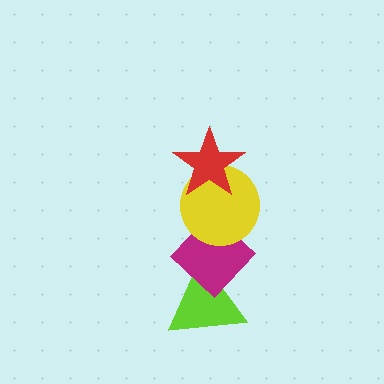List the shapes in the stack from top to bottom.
From top to bottom: the red star, the yellow circle, the magenta diamond, the lime triangle.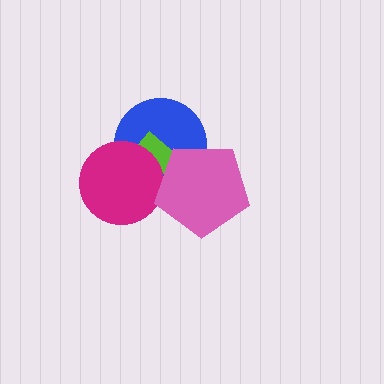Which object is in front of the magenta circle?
The pink pentagon is in front of the magenta circle.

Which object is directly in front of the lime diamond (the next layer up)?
The magenta circle is directly in front of the lime diamond.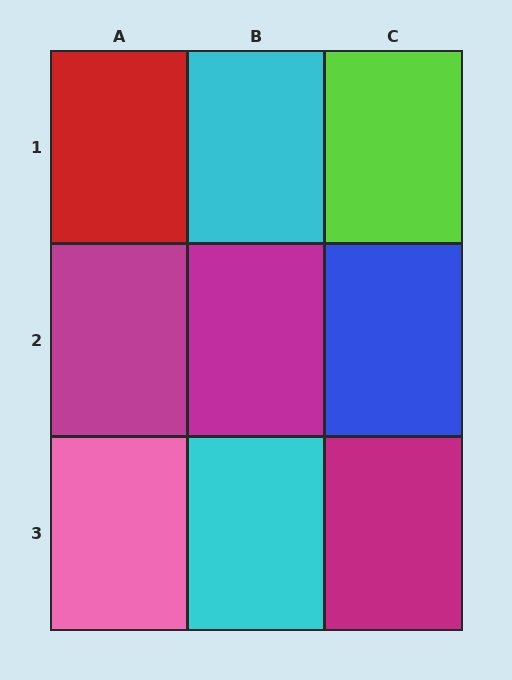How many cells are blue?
1 cell is blue.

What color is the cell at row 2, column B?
Magenta.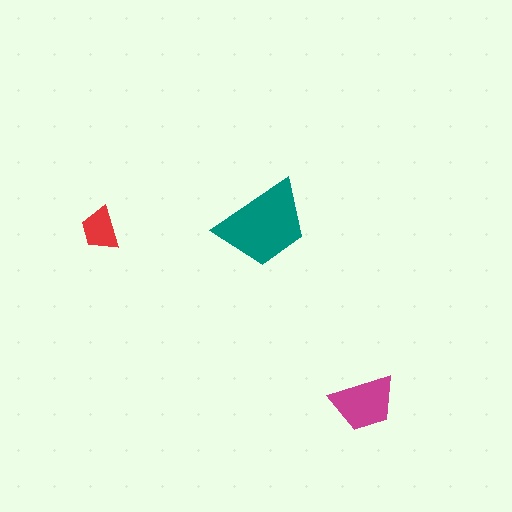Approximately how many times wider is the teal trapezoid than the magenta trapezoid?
About 1.5 times wider.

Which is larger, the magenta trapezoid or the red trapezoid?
The magenta one.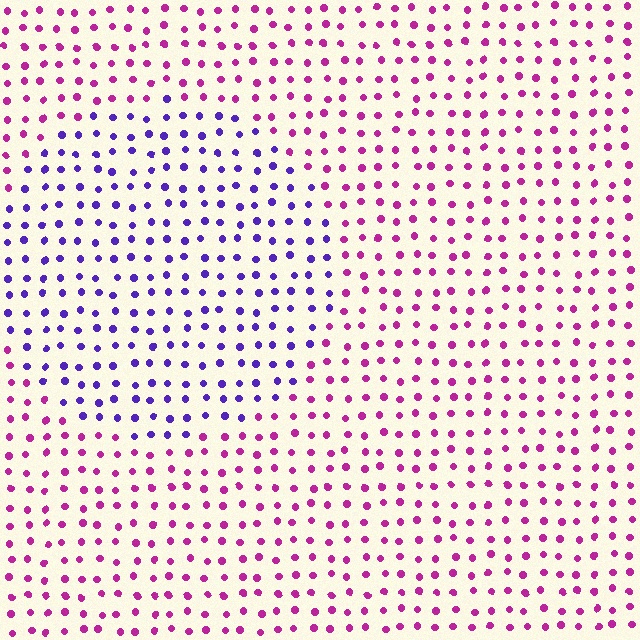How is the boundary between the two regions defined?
The boundary is defined purely by a slight shift in hue (about 54 degrees). Spacing, size, and orientation are identical on both sides.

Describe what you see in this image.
The image is filled with small magenta elements in a uniform arrangement. A circle-shaped region is visible where the elements are tinted to a slightly different hue, forming a subtle color boundary.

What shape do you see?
I see a circle.